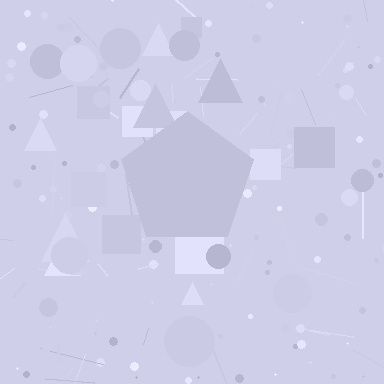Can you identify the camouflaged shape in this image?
The camouflaged shape is a pentagon.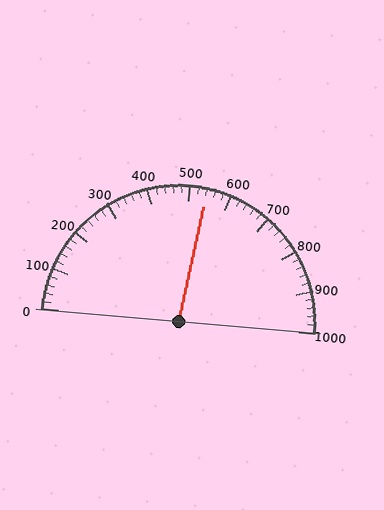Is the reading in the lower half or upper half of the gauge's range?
The reading is in the upper half of the range (0 to 1000).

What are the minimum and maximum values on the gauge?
The gauge ranges from 0 to 1000.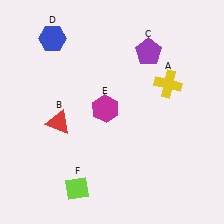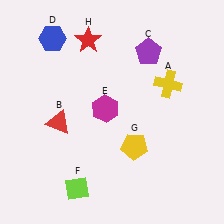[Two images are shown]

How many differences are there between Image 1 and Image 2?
There are 2 differences between the two images.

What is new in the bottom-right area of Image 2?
A yellow pentagon (G) was added in the bottom-right area of Image 2.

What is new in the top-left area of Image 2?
A red star (H) was added in the top-left area of Image 2.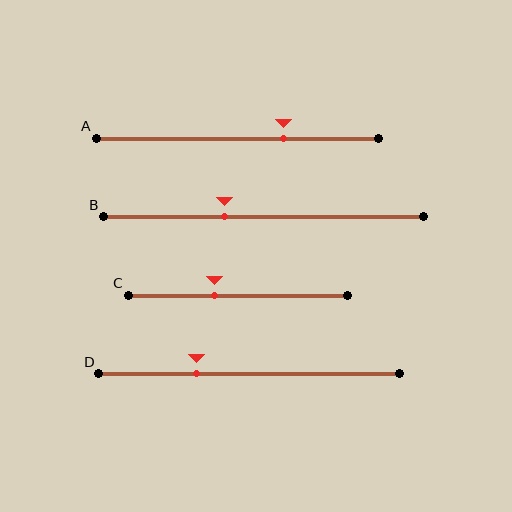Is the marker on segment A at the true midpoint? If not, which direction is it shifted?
No, the marker on segment A is shifted to the right by about 16% of the segment length.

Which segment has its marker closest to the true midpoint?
Segment C has its marker closest to the true midpoint.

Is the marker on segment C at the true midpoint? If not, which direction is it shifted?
No, the marker on segment C is shifted to the left by about 11% of the segment length.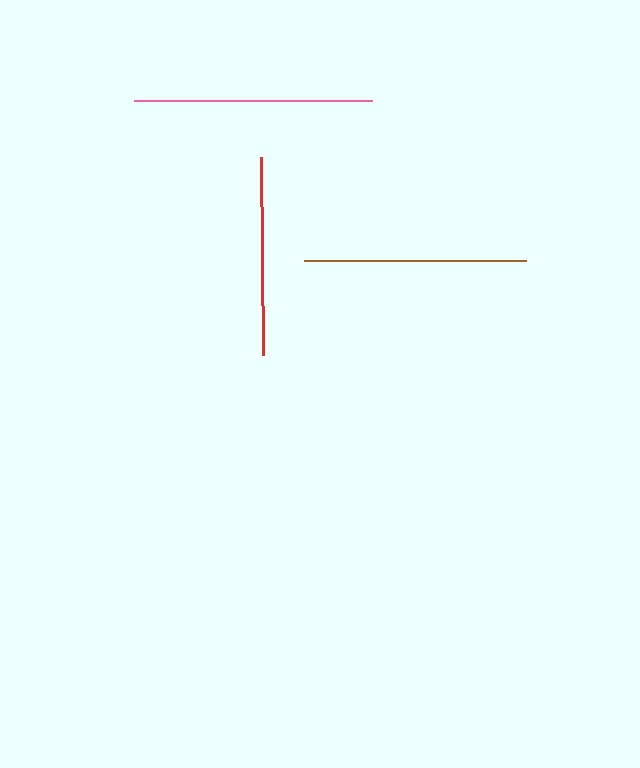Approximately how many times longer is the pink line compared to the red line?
The pink line is approximately 1.2 times the length of the red line.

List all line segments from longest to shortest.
From longest to shortest: pink, brown, red.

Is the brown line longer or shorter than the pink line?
The pink line is longer than the brown line.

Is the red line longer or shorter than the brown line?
The brown line is longer than the red line.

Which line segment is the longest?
The pink line is the longest at approximately 238 pixels.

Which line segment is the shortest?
The red line is the shortest at approximately 198 pixels.